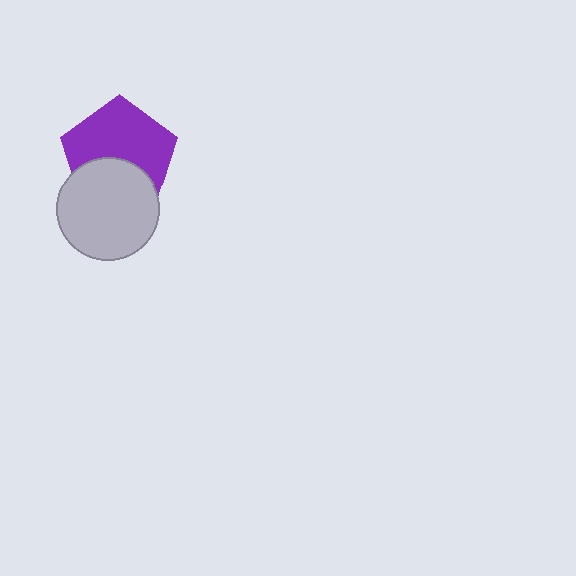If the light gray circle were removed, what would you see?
You would see the complete purple pentagon.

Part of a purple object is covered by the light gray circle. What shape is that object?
It is a pentagon.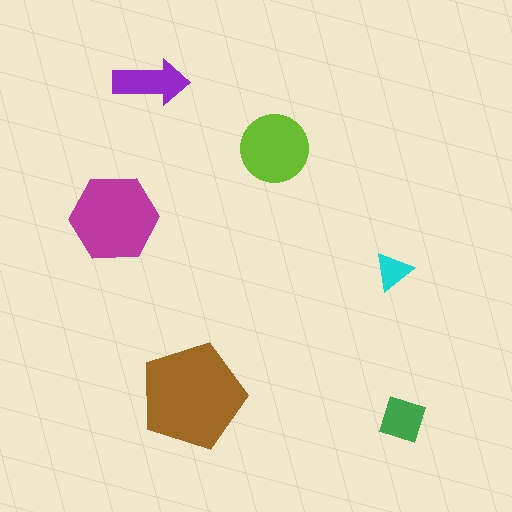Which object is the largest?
The brown pentagon.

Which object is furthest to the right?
The green diamond is rightmost.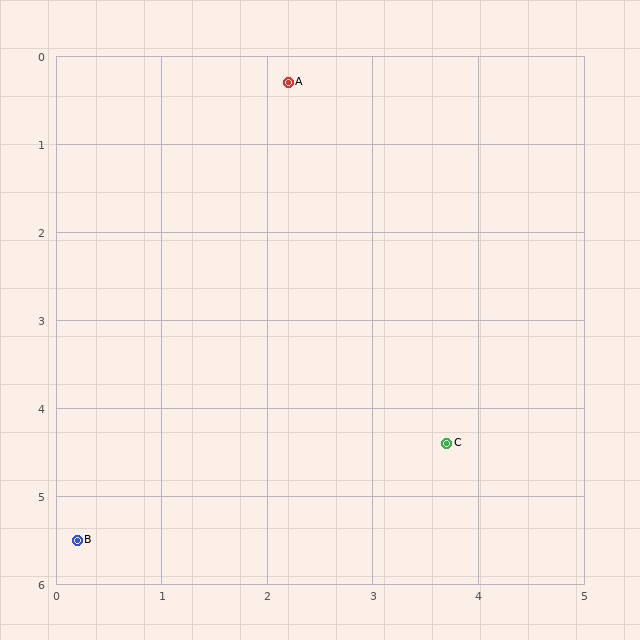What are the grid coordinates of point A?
Point A is at approximately (2.2, 0.3).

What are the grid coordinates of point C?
Point C is at approximately (3.7, 4.4).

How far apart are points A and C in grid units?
Points A and C are about 4.4 grid units apart.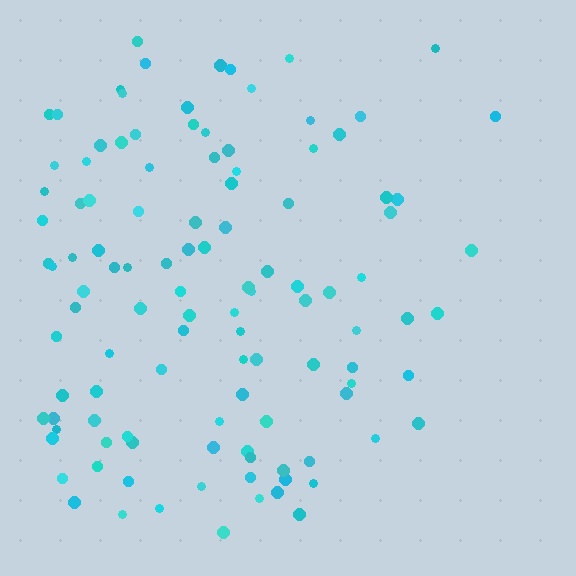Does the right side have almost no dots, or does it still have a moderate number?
Still a moderate number, just noticeably fewer than the left.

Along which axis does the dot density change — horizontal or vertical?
Horizontal.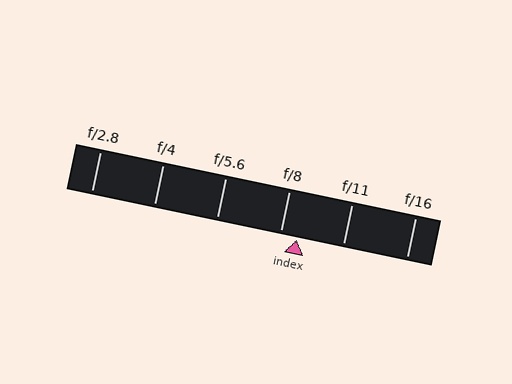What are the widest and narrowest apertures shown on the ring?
The widest aperture shown is f/2.8 and the narrowest is f/16.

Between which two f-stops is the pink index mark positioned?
The index mark is between f/8 and f/11.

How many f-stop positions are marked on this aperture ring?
There are 6 f-stop positions marked.